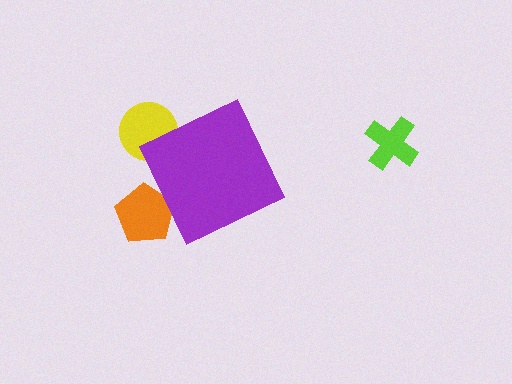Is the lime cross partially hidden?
No, the lime cross is fully visible.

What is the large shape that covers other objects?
A purple diamond.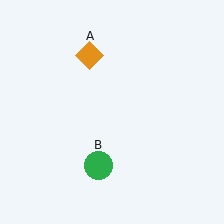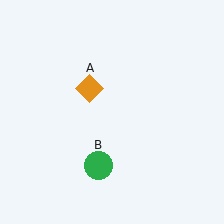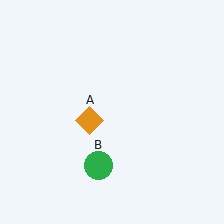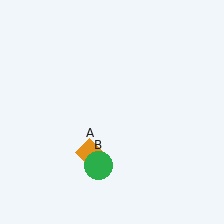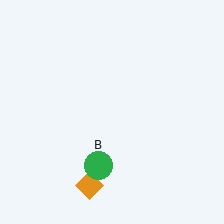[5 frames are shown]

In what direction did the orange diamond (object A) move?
The orange diamond (object A) moved down.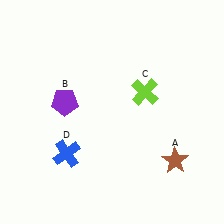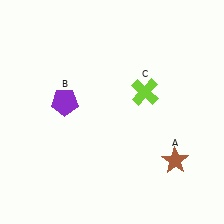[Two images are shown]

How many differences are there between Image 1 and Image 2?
There is 1 difference between the two images.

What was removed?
The blue cross (D) was removed in Image 2.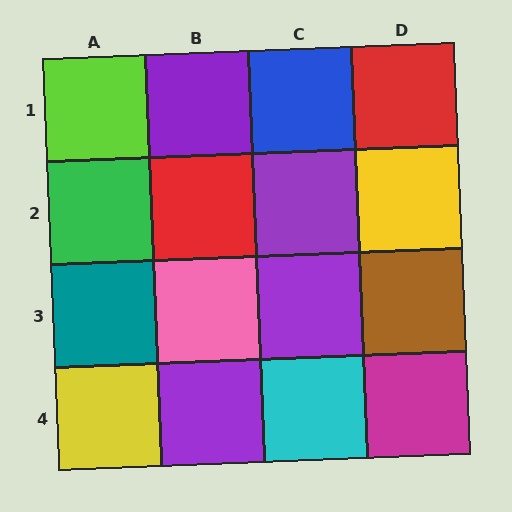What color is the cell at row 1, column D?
Red.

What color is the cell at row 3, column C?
Purple.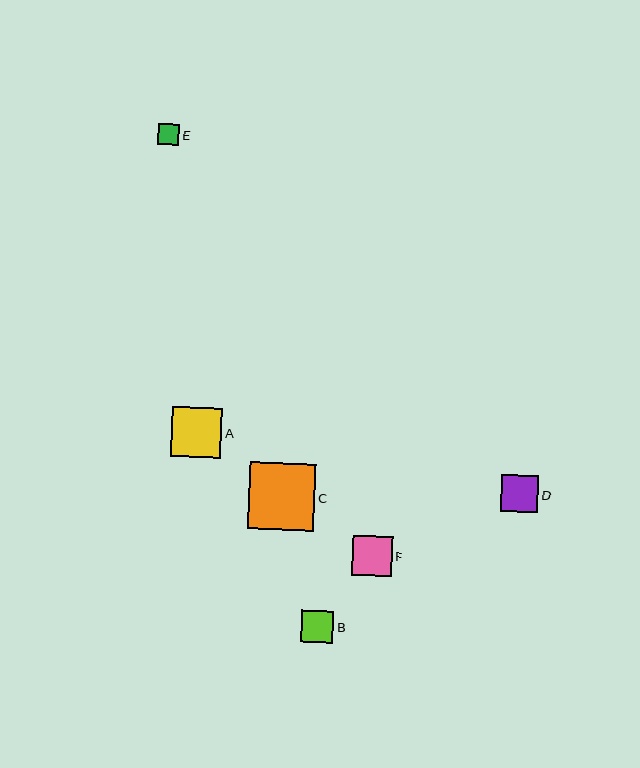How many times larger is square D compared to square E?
Square D is approximately 1.8 times the size of square E.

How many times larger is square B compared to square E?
Square B is approximately 1.6 times the size of square E.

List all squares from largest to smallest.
From largest to smallest: C, A, F, D, B, E.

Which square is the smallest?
Square E is the smallest with a size of approximately 21 pixels.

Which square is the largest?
Square C is the largest with a size of approximately 67 pixels.